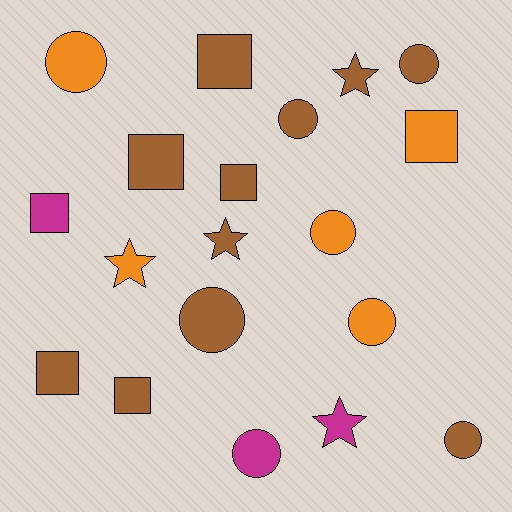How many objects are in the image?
There are 19 objects.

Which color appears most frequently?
Brown, with 11 objects.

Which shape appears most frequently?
Circle, with 8 objects.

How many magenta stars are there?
There is 1 magenta star.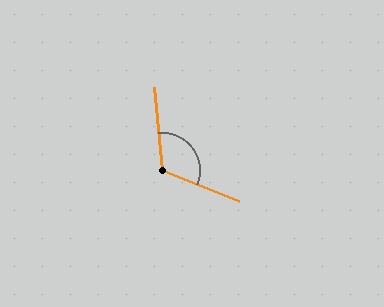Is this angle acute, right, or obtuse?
It is obtuse.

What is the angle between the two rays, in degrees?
Approximately 118 degrees.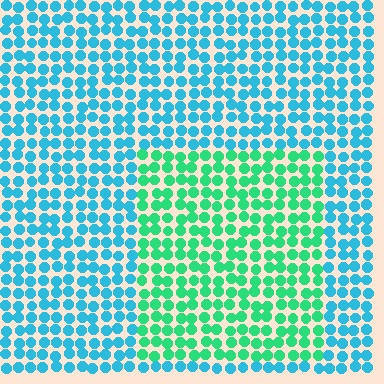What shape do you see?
I see a rectangle.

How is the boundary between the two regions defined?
The boundary is defined purely by a slight shift in hue (about 44 degrees). Spacing, size, and orientation are identical on both sides.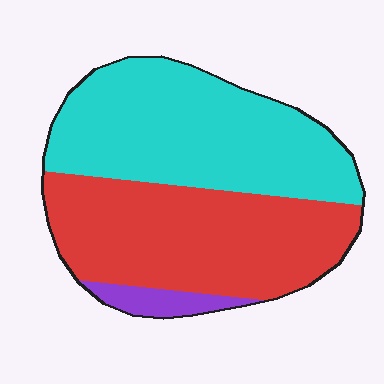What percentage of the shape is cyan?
Cyan covers about 50% of the shape.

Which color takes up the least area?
Purple, at roughly 5%.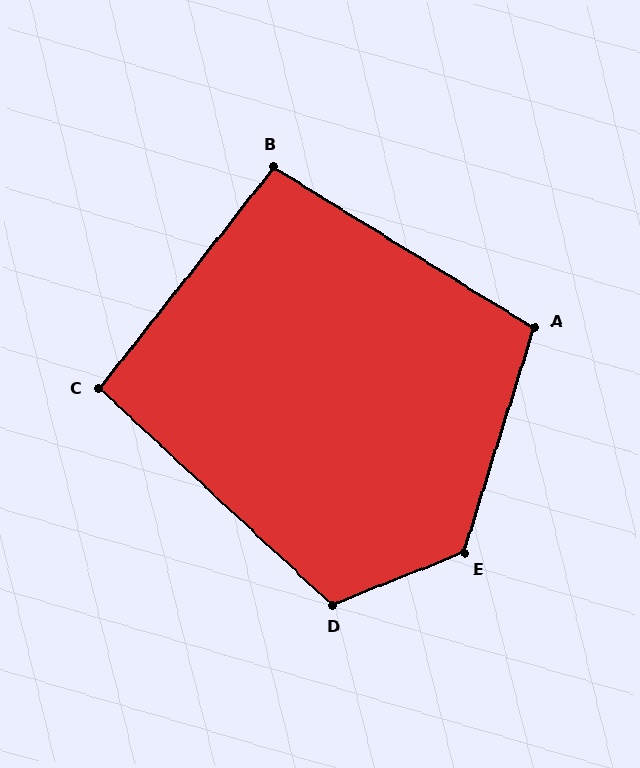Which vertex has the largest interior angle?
E, at approximately 129 degrees.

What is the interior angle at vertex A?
Approximately 104 degrees (obtuse).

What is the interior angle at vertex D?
Approximately 115 degrees (obtuse).